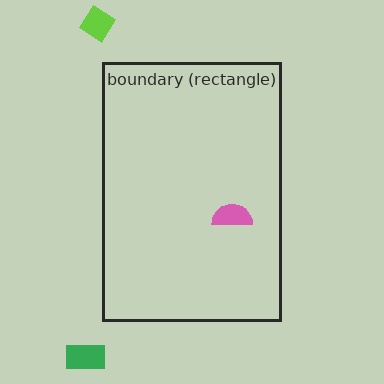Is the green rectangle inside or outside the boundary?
Outside.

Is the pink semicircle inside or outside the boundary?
Inside.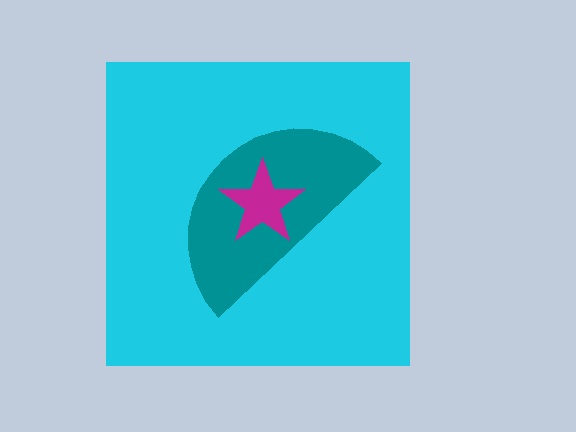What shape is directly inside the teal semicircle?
The magenta star.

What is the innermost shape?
The magenta star.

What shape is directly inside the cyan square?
The teal semicircle.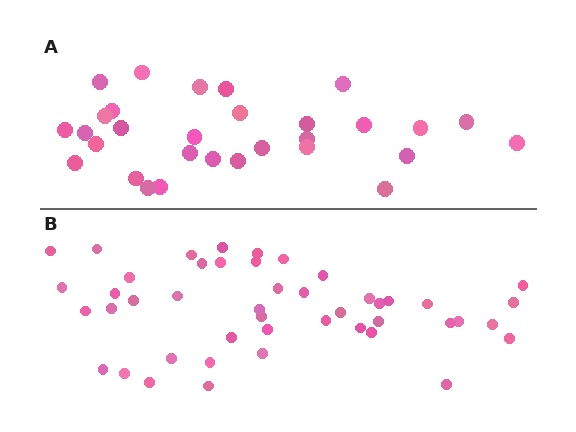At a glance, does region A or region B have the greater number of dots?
Region B (the bottom region) has more dots.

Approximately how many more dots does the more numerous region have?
Region B has approximately 15 more dots than region A.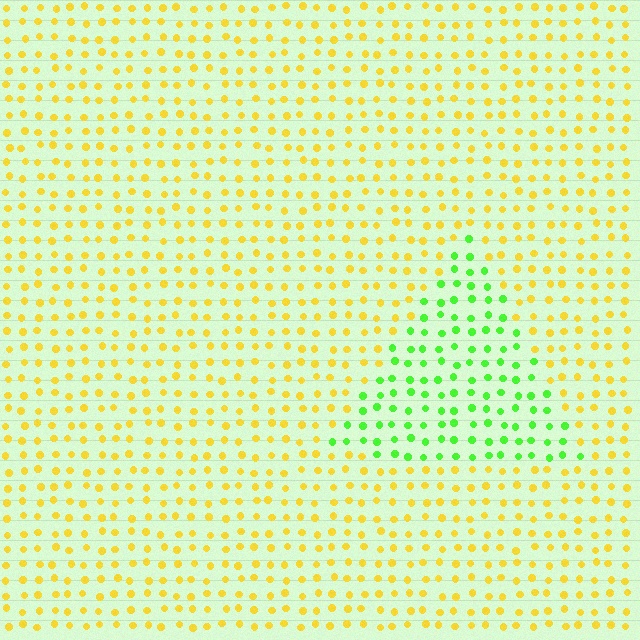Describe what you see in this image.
The image is filled with small yellow elements in a uniform arrangement. A triangle-shaped region is visible where the elements are tinted to a slightly different hue, forming a subtle color boundary.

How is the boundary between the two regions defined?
The boundary is defined purely by a slight shift in hue (about 63 degrees). Spacing, size, and orientation are identical on both sides.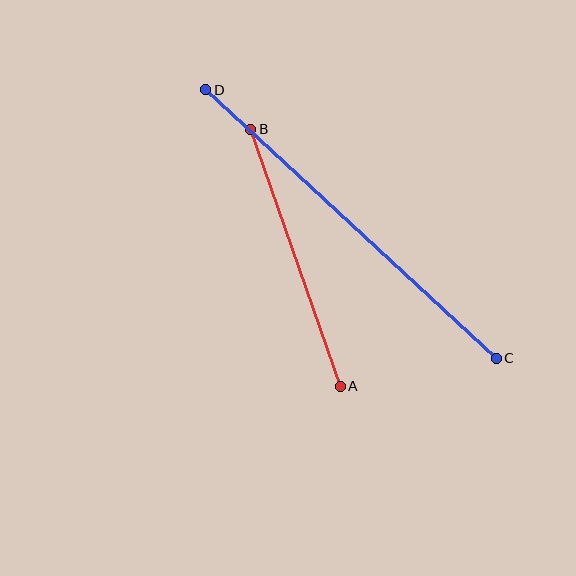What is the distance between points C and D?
The distance is approximately 396 pixels.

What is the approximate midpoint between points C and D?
The midpoint is at approximately (351, 224) pixels.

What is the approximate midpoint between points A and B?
The midpoint is at approximately (295, 258) pixels.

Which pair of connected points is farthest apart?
Points C and D are farthest apart.